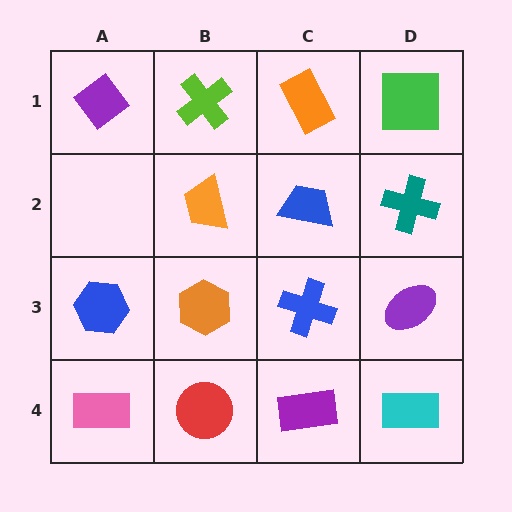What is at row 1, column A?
A purple diamond.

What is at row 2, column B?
An orange trapezoid.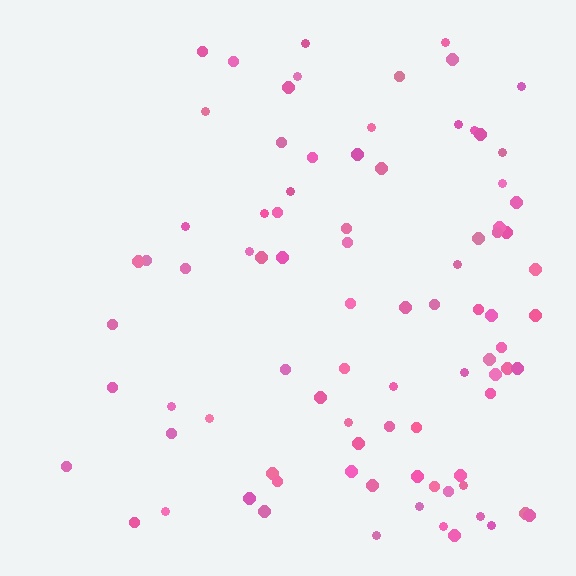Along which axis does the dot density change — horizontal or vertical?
Horizontal.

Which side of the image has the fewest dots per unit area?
The left.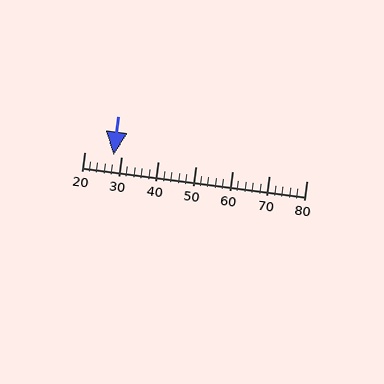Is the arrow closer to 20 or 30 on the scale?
The arrow is closer to 30.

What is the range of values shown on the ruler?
The ruler shows values from 20 to 80.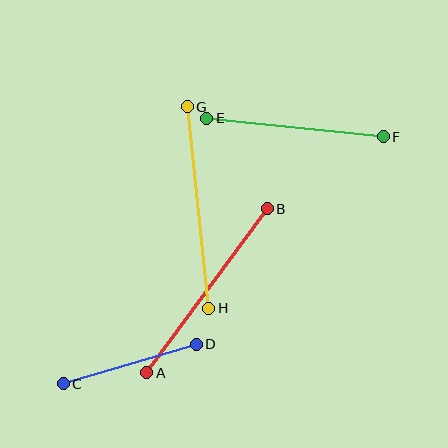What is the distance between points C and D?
The distance is approximately 138 pixels.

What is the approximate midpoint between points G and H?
The midpoint is at approximately (198, 207) pixels.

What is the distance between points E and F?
The distance is approximately 177 pixels.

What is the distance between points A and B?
The distance is approximately 204 pixels.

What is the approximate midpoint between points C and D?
The midpoint is at approximately (130, 364) pixels.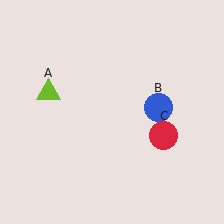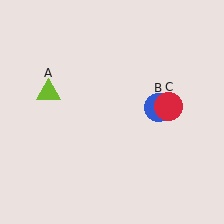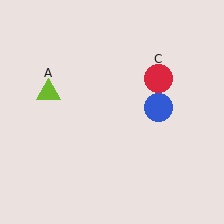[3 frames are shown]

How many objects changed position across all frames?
1 object changed position: red circle (object C).